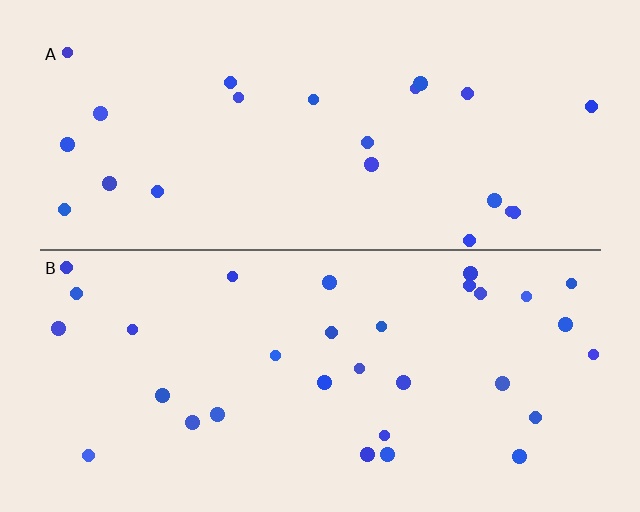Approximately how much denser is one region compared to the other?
Approximately 1.4× — region B over region A.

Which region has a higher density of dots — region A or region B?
B (the bottom).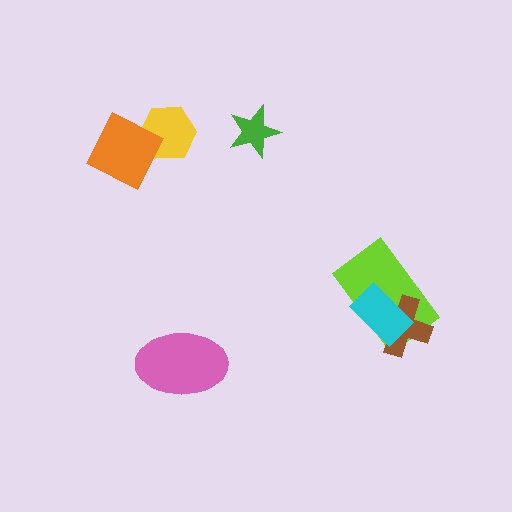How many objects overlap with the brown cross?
2 objects overlap with the brown cross.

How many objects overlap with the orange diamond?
1 object overlaps with the orange diamond.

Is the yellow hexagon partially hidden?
Yes, it is partially covered by another shape.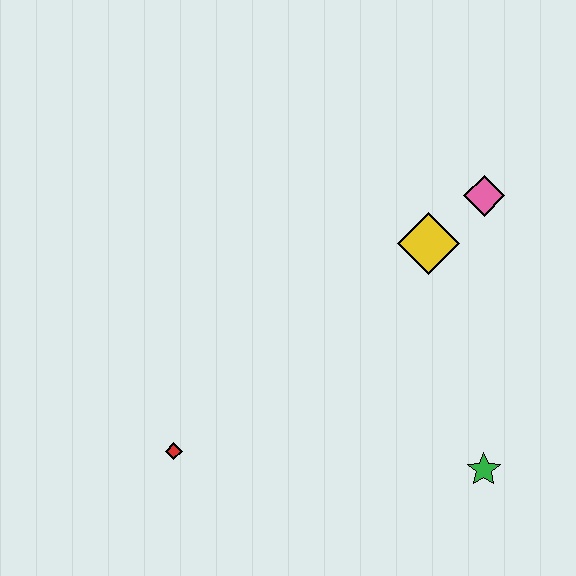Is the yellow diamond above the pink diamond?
No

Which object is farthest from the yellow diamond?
The red diamond is farthest from the yellow diamond.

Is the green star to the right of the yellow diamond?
Yes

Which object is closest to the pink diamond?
The yellow diamond is closest to the pink diamond.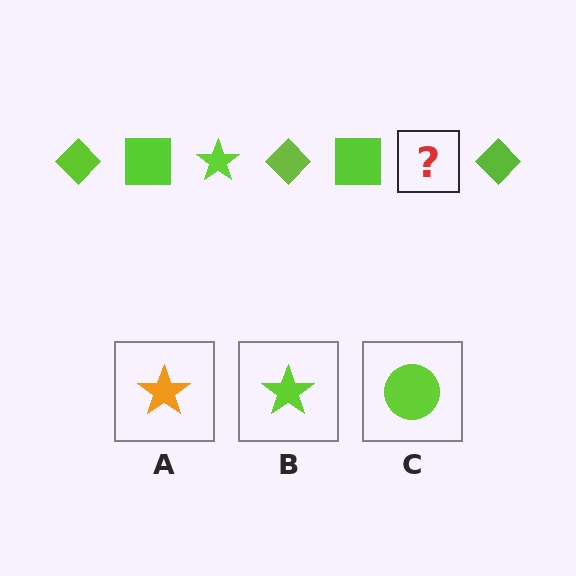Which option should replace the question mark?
Option B.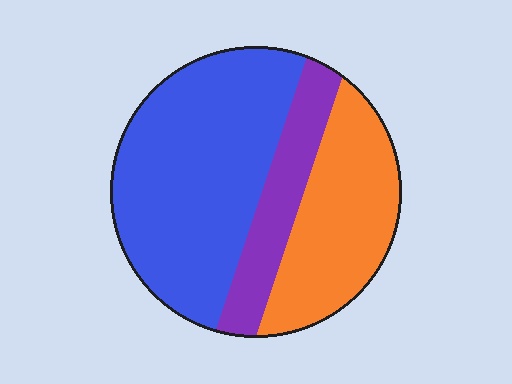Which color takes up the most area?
Blue, at roughly 50%.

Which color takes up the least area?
Purple, at roughly 15%.